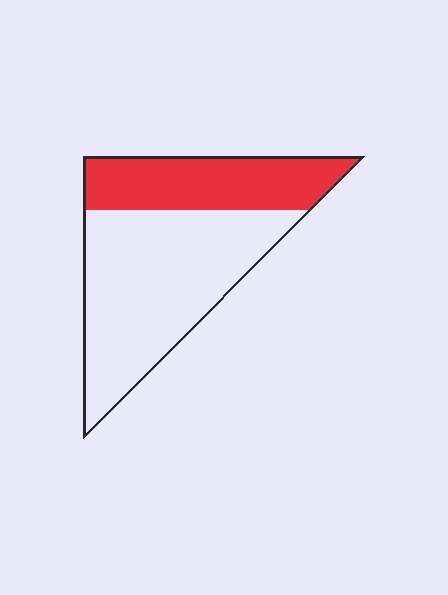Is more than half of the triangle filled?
No.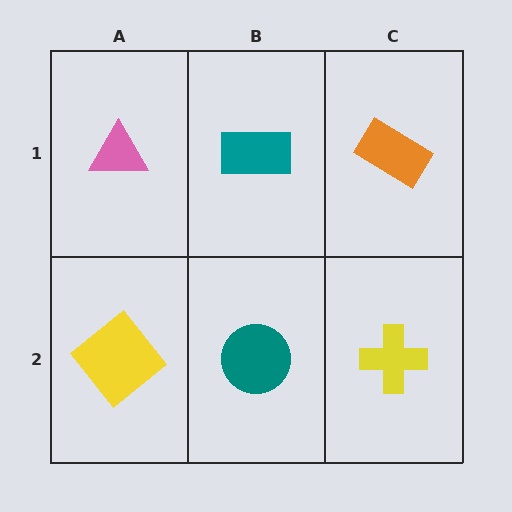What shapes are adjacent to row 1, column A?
A yellow diamond (row 2, column A), a teal rectangle (row 1, column B).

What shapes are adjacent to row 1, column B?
A teal circle (row 2, column B), a pink triangle (row 1, column A), an orange rectangle (row 1, column C).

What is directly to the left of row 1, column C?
A teal rectangle.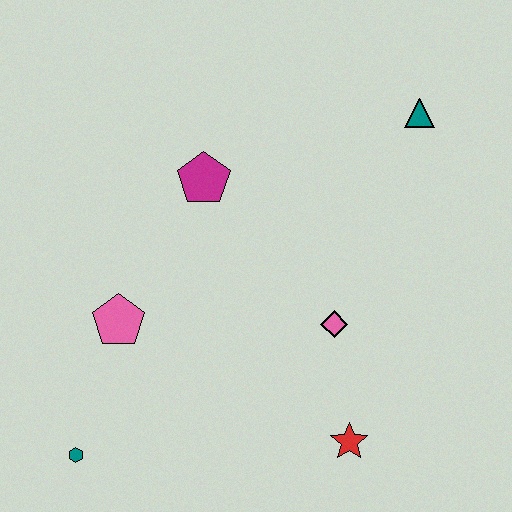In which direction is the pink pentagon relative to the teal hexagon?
The pink pentagon is above the teal hexagon.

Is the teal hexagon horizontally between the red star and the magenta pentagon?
No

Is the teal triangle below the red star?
No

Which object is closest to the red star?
The pink diamond is closest to the red star.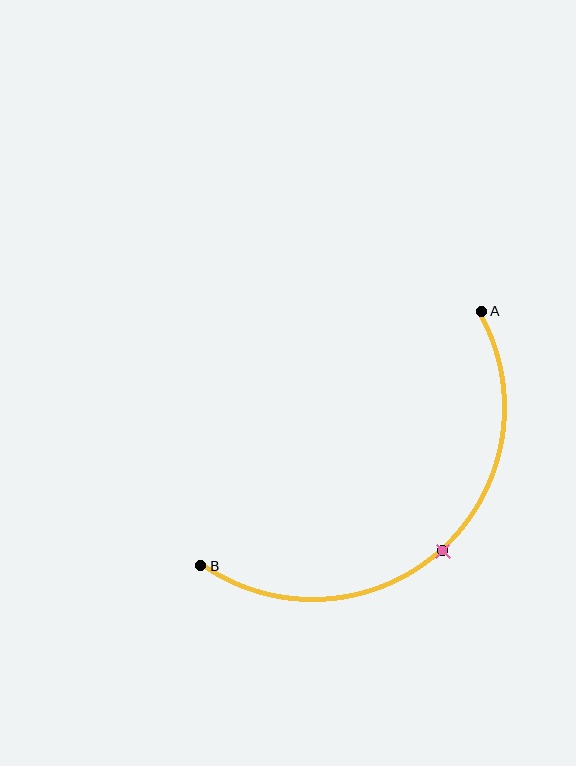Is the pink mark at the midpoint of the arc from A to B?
Yes. The pink mark lies on the arc at equal arc-length from both A and B — it is the arc midpoint.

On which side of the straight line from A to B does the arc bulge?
The arc bulges below and to the right of the straight line connecting A and B.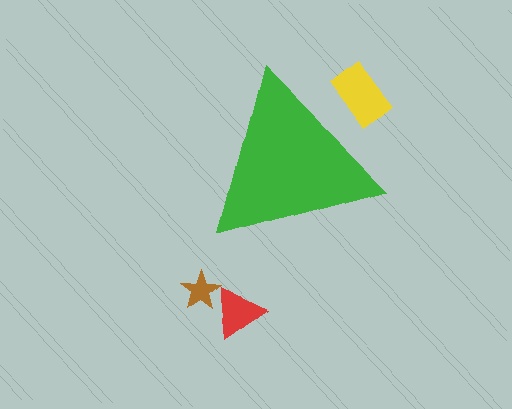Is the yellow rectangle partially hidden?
Yes, the yellow rectangle is partially hidden behind the green triangle.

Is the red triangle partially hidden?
No, the red triangle is fully visible.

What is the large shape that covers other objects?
A green triangle.